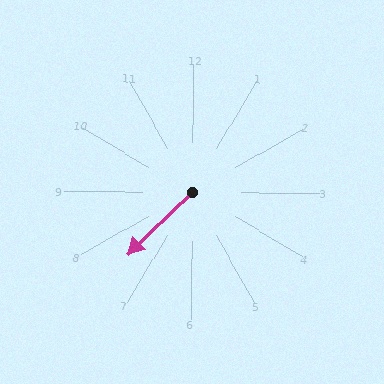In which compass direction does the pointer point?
Southwest.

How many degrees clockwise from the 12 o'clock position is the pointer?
Approximately 226 degrees.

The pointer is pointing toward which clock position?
Roughly 8 o'clock.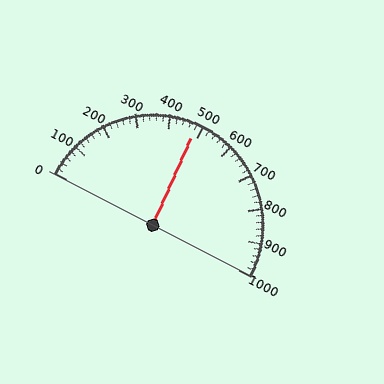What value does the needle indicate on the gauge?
The needle indicates approximately 480.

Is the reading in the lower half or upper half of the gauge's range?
The reading is in the lower half of the range (0 to 1000).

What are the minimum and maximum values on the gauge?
The gauge ranges from 0 to 1000.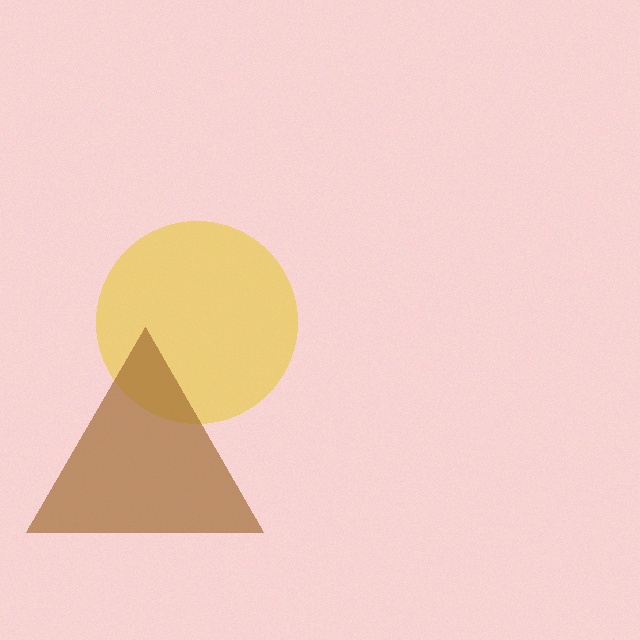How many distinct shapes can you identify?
There are 2 distinct shapes: a yellow circle, a brown triangle.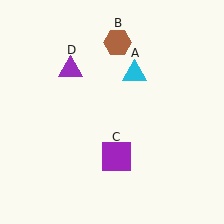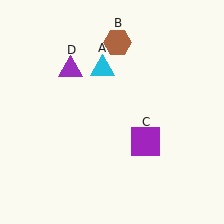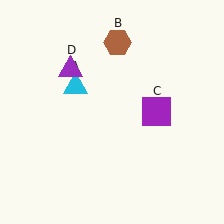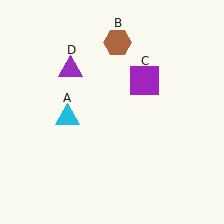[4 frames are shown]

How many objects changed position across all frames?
2 objects changed position: cyan triangle (object A), purple square (object C).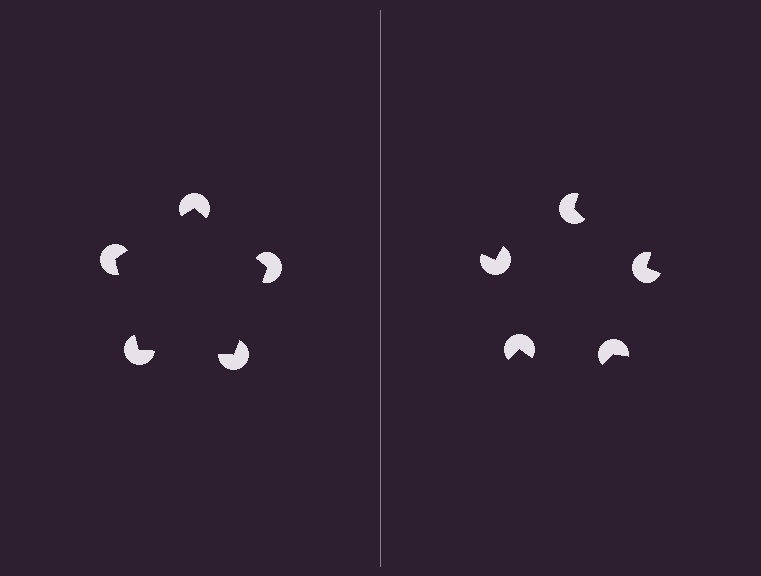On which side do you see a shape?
An illusory pentagon appears on the left side. On the right side the wedge cuts are rotated, so no coherent shape forms.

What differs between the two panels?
The pac-man discs are positioned identically on both sides; only the wedge orientations differ. On the left they align to a pentagon; on the right they are misaligned.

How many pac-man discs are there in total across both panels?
10 — 5 on each side.